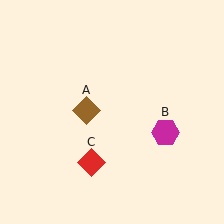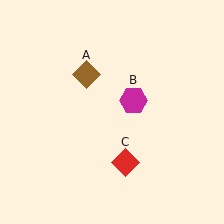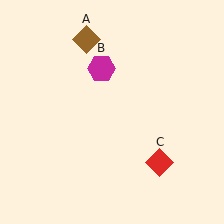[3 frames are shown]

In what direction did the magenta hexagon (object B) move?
The magenta hexagon (object B) moved up and to the left.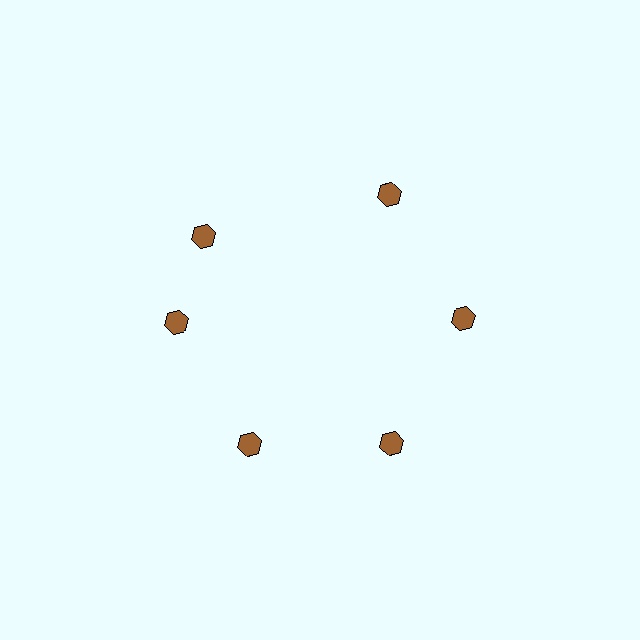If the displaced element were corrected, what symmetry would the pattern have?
It would have 6-fold rotational symmetry — the pattern would map onto itself every 60 degrees.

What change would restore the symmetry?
The symmetry would be restored by rotating it back into even spacing with its neighbors so that all 6 hexagons sit at equal angles and equal distance from the center.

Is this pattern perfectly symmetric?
No. The 6 brown hexagons are arranged in a ring, but one element near the 11 o'clock position is rotated out of alignment along the ring, breaking the 6-fold rotational symmetry.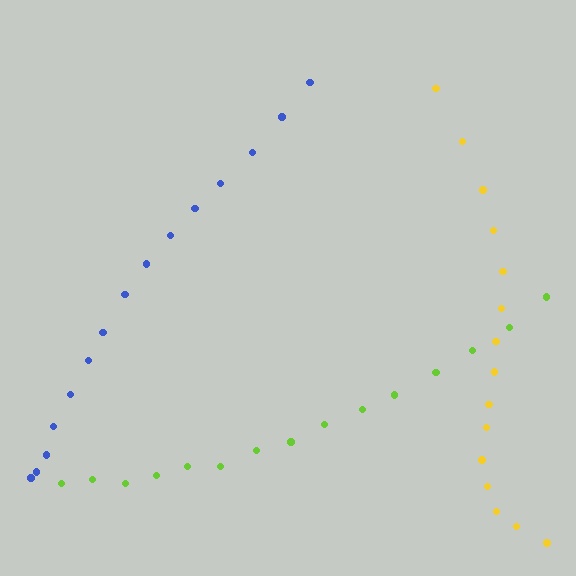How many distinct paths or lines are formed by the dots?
There are 3 distinct paths.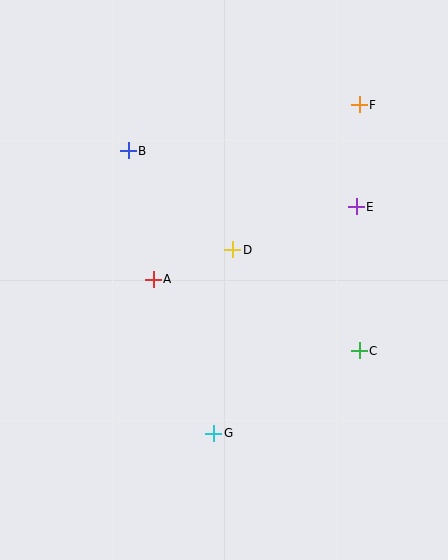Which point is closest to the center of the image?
Point D at (233, 250) is closest to the center.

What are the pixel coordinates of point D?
Point D is at (233, 250).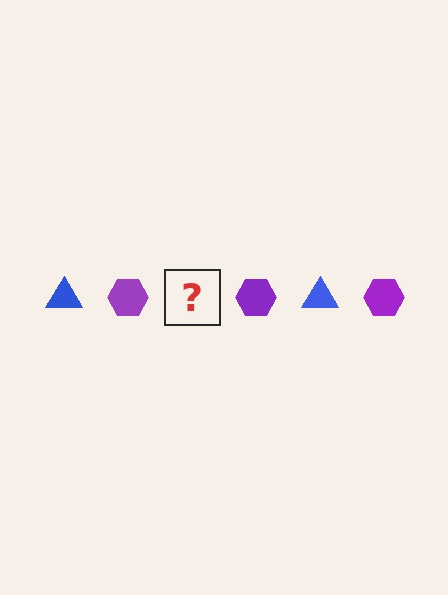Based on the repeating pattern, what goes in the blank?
The blank should be a blue triangle.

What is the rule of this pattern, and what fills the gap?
The rule is that the pattern alternates between blue triangle and purple hexagon. The gap should be filled with a blue triangle.